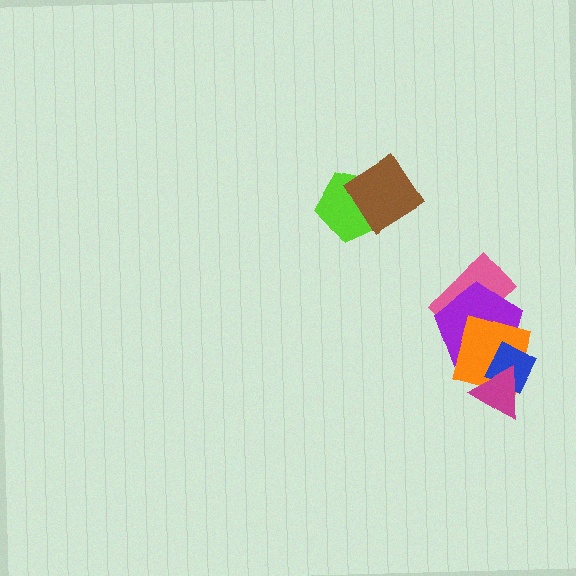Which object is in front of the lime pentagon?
The brown diamond is in front of the lime pentagon.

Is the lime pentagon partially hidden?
Yes, it is partially covered by another shape.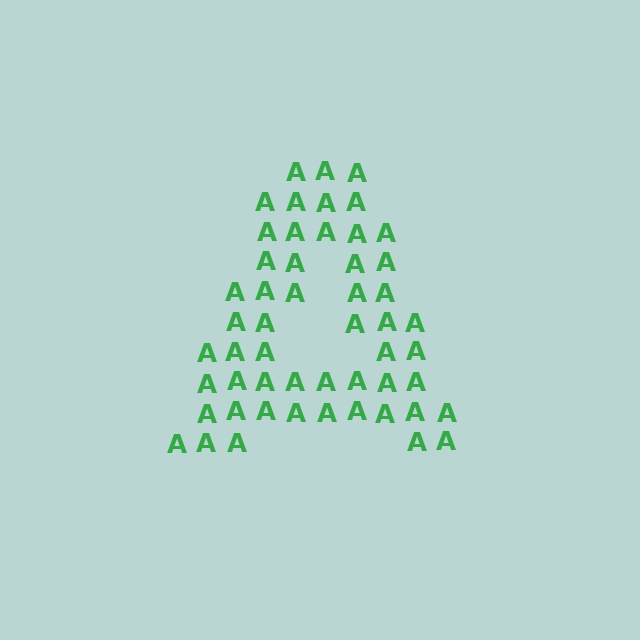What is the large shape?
The large shape is the letter A.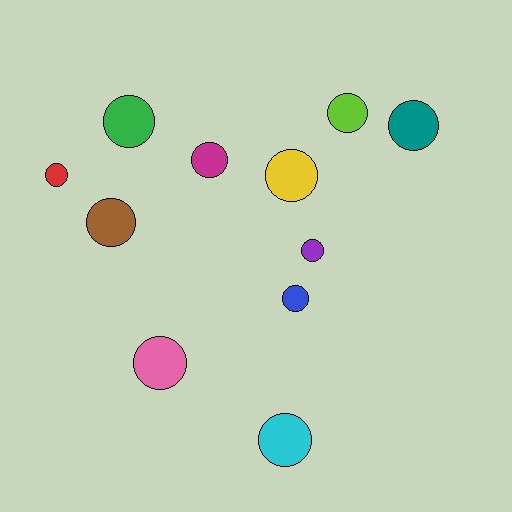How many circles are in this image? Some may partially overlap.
There are 11 circles.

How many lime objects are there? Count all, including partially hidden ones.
There is 1 lime object.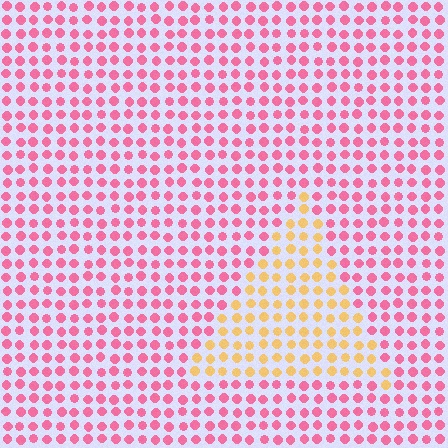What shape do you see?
I see a triangle.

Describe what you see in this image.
The image is filled with small pink elements in a uniform arrangement. A triangle-shaped region is visible where the elements are tinted to a slightly different hue, forming a subtle color boundary.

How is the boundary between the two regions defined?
The boundary is defined purely by a slight shift in hue (about 63 degrees). Spacing, size, and orientation are identical on both sides.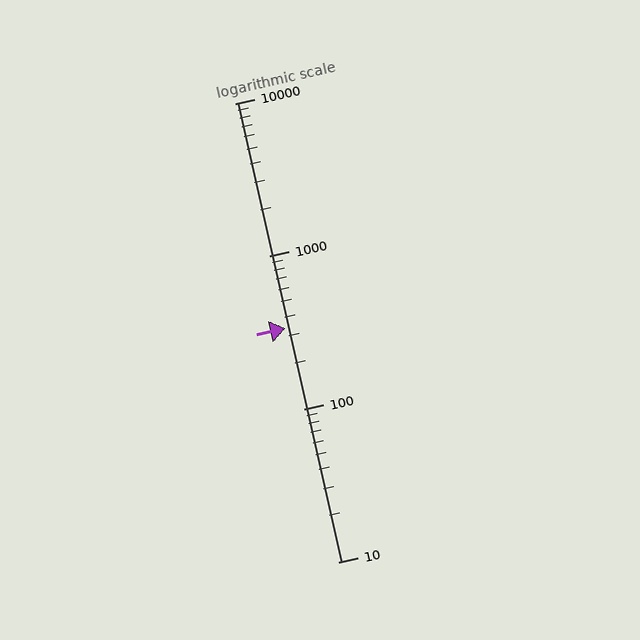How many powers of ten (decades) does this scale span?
The scale spans 3 decades, from 10 to 10000.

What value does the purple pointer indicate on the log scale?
The pointer indicates approximately 340.